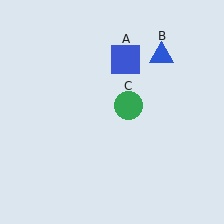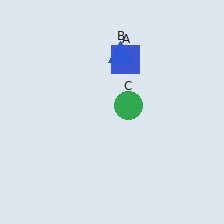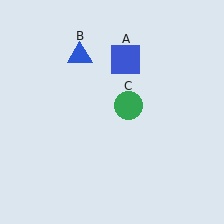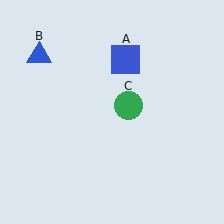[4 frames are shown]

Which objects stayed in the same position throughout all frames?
Blue square (object A) and green circle (object C) remained stationary.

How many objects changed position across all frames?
1 object changed position: blue triangle (object B).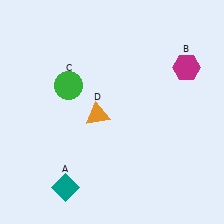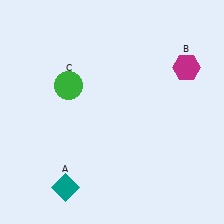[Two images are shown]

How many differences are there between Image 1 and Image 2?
There is 1 difference between the two images.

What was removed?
The orange triangle (D) was removed in Image 2.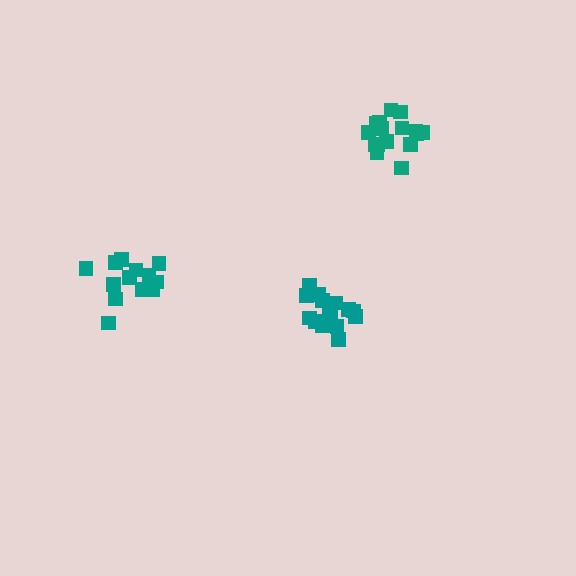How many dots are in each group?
Group 1: 18 dots, Group 2: 13 dots, Group 3: 16 dots (47 total).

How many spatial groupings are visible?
There are 3 spatial groupings.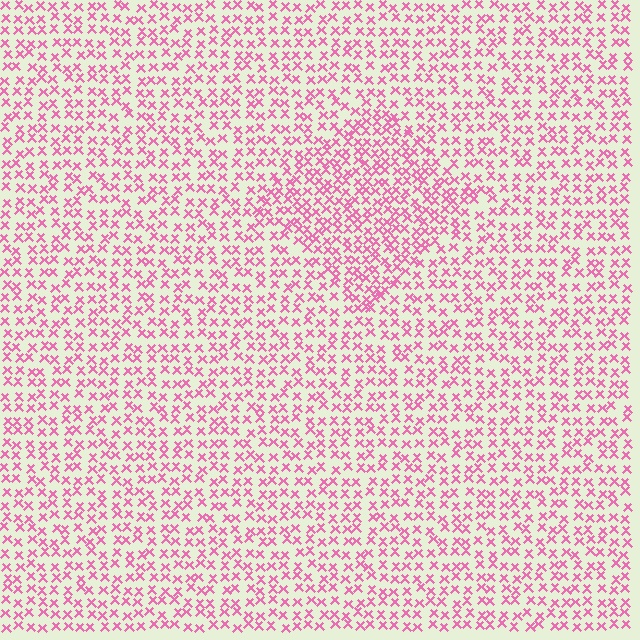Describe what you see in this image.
The image contains small pink elements arranged at two different densities. A diamond-shaped region is visible where the elements are more densely packed than the surrounding area.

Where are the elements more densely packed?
The elements are more densely packed inside the diamond boundary.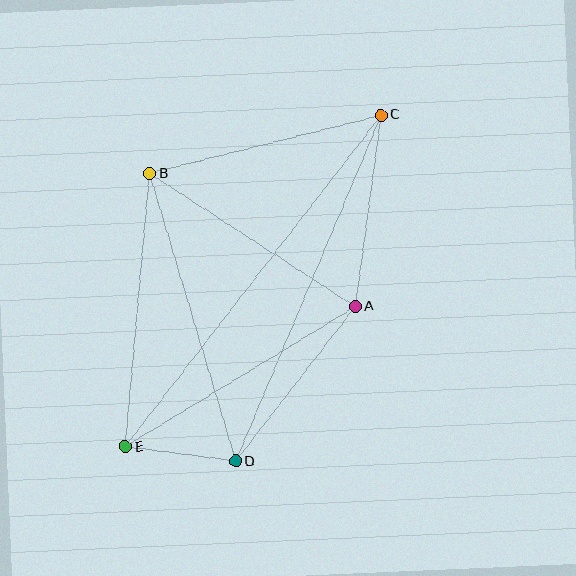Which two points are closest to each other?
Points D and E are closest to each other.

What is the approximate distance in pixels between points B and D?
The distance between B and D is approximately 300 pixels.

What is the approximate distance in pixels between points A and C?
The distance between A and C is approximately 193 pixels.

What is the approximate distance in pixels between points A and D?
The distance between A and D is approximately 196 pixels.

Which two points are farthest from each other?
Points C and E are farthest from each other.